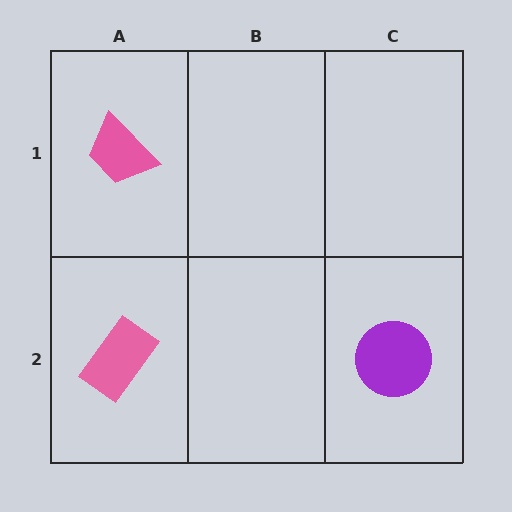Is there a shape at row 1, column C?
No, that cell is empty.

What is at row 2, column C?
A purple circle.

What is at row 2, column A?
A pink rectangle.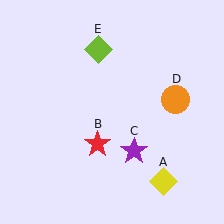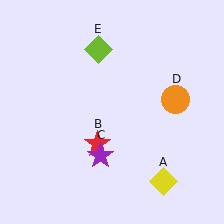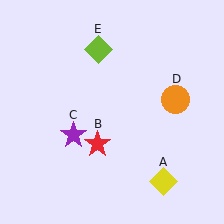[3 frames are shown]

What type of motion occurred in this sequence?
The purple star (object C) rotated clockwise around the center of the scene.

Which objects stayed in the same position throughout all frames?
Yellow diamond (object A) and red star (object B) and orange circle (object D) and lime diamond (object E) remained stationary.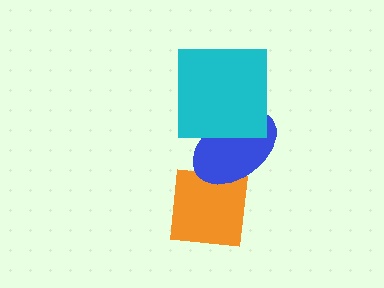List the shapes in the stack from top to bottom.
From top to bottom: the cyan square, the blue ellipse, the orange square.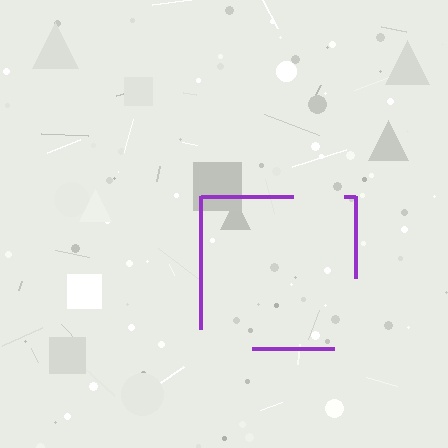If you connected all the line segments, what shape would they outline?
They would outline a square.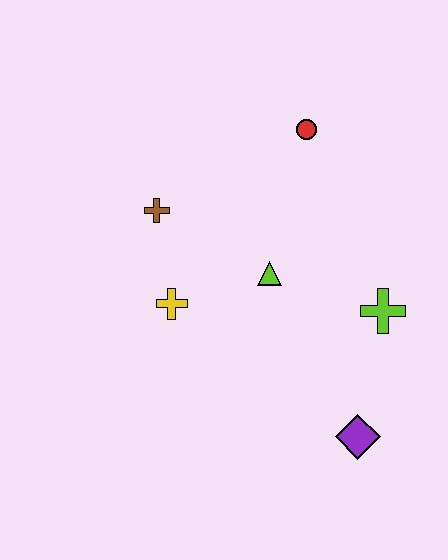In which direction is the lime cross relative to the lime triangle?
The lime cross is to the right of the lime triangle.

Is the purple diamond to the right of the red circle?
Yes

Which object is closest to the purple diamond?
The lime cross is closest to the purple diamond.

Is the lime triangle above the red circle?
No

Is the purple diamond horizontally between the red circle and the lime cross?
Yes